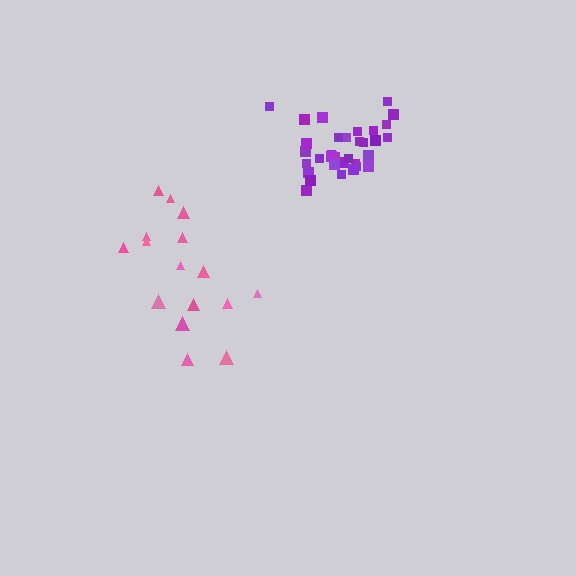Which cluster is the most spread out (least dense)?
Pink.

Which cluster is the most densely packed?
Purple.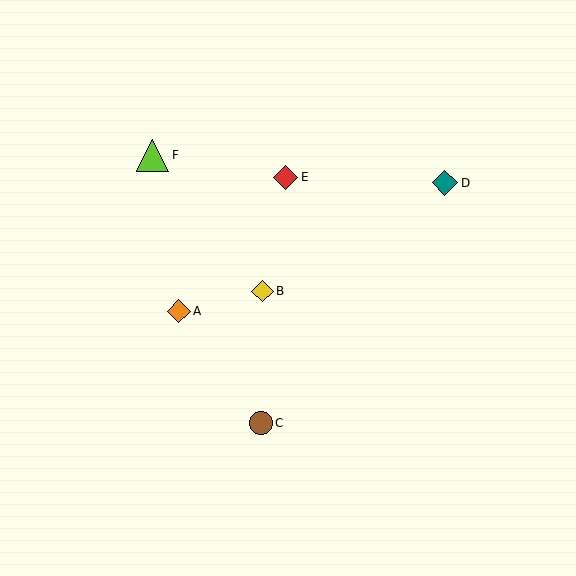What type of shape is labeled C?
Shape C is a brown circle.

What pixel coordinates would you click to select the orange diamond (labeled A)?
Click at (179, 311) to select the orange diamond A.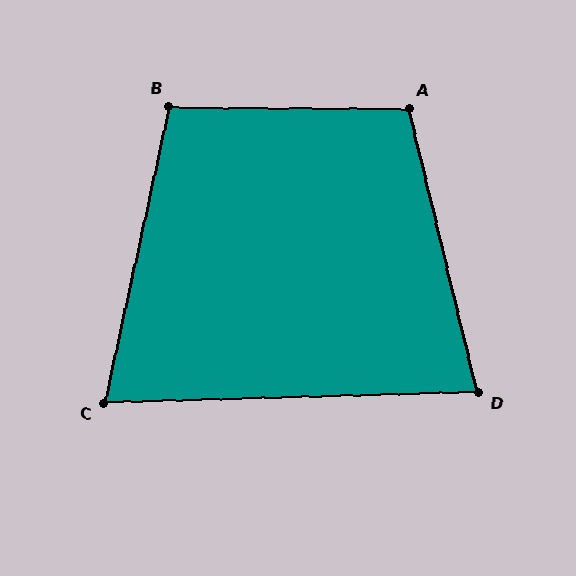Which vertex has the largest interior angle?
A, at approximately 104 degrees.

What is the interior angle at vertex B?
Approximately 102 degrees (obtuse).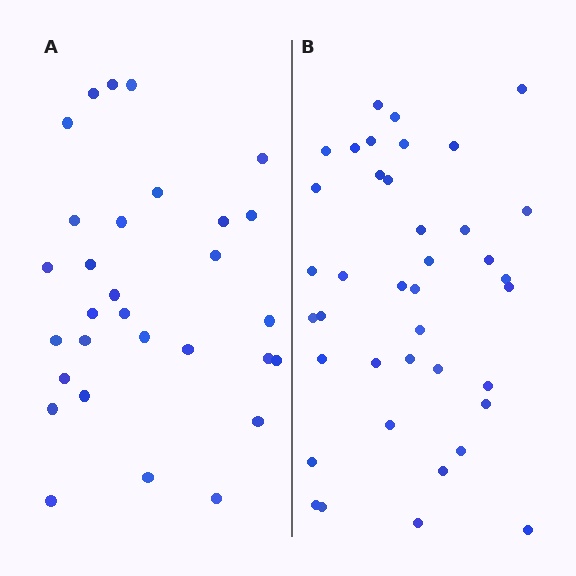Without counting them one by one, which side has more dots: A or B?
Region B (the right region) has more dots.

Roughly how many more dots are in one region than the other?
Region B has roughly 8 or so more dots than region A.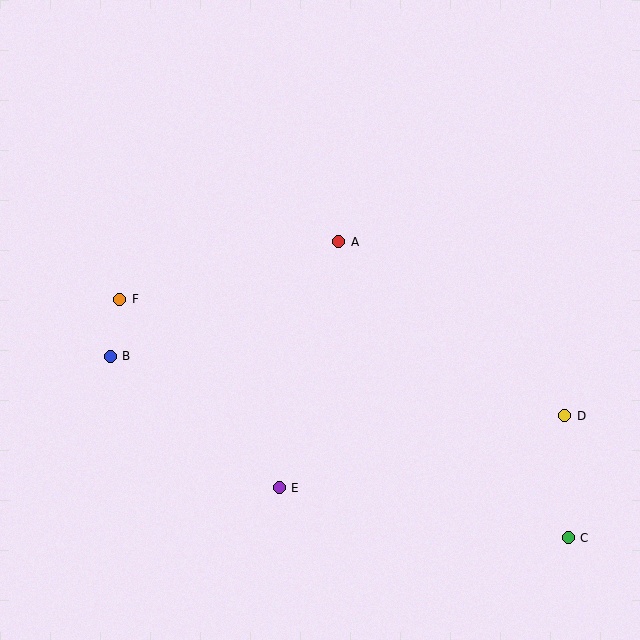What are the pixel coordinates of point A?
Point A is at (339, 242).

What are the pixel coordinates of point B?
Point B is at (110, 356).